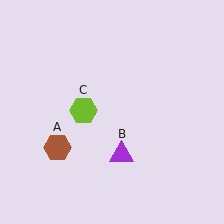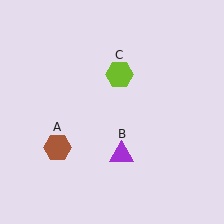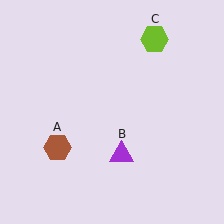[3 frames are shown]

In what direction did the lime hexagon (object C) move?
The lime hexagon (object C) moved up and to the right.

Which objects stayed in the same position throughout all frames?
Brown hexagon (object A) and purple triangle (object B) remained stationary.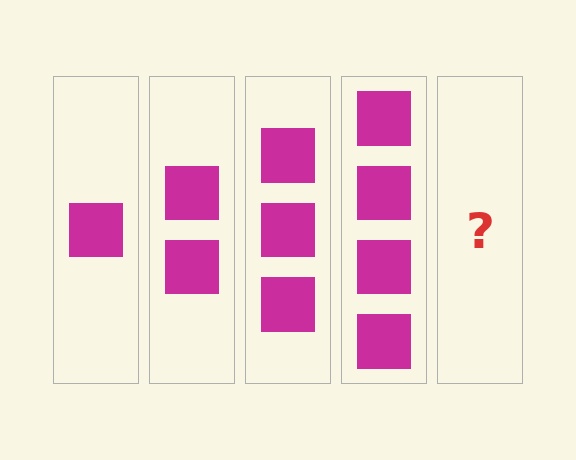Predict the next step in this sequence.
The next step is 5 squares.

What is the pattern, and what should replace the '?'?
The pattern is that each step adds one more square. The '?' should be 5 squares.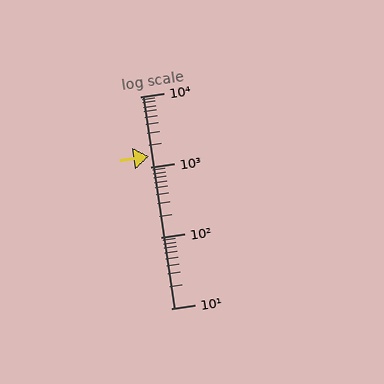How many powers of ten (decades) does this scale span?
The scale spans 3 decades, from 10 to 10000.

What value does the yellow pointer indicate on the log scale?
The pointer indicates approximately 1400.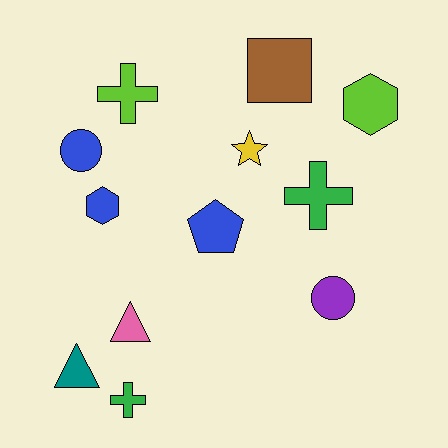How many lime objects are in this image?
There are 2 lime objects.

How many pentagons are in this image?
There is 1 pentagon.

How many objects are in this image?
There are 12 objects.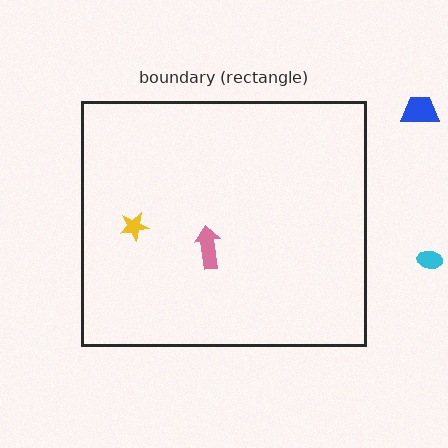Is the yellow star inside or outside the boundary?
Inside.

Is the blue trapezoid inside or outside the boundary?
Outside.